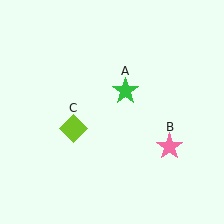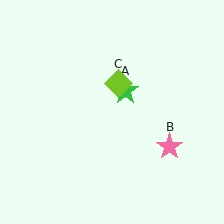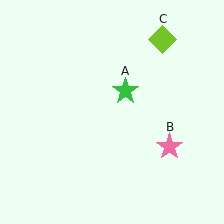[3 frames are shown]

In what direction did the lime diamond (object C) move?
The lime diamond (object C) moved up and to the right.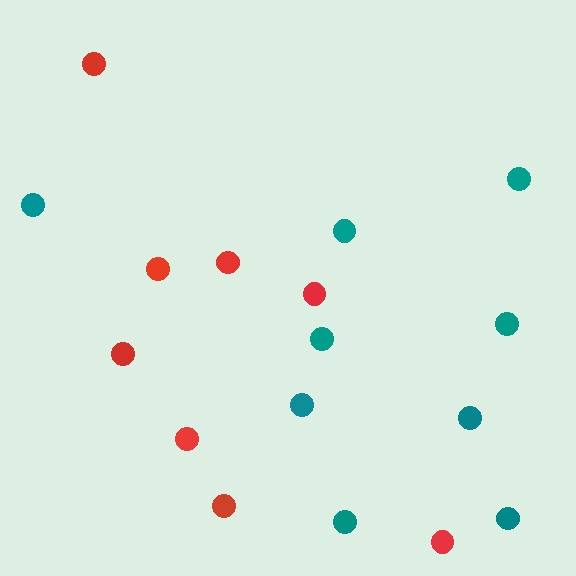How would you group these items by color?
There are 2 groups: one group of teal circles (9) and one group of red circles (8).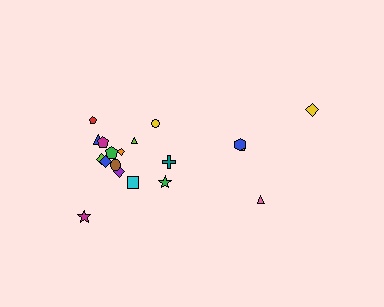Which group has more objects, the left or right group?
The left group.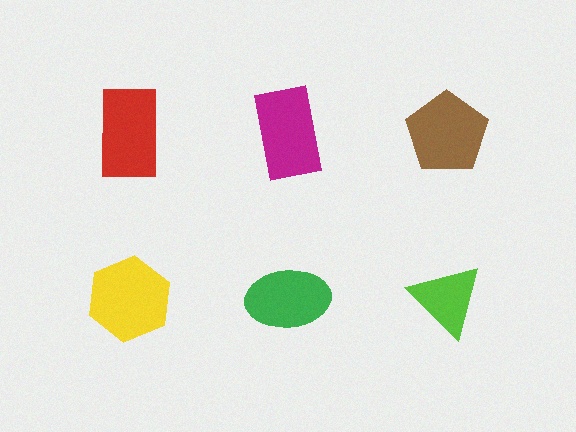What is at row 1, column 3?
A brown pentagon.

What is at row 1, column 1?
A red rectangle.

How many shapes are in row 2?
3 shapes.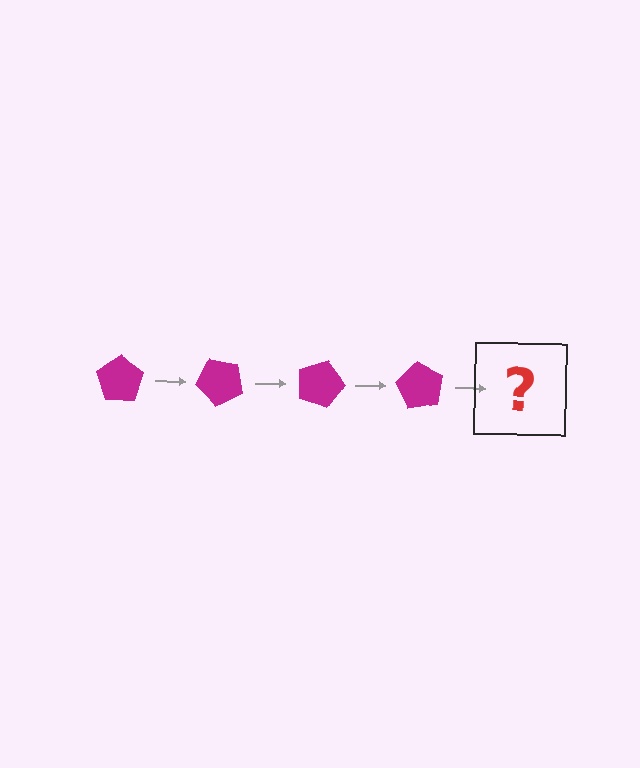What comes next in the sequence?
The next element should be a magenta pentagon rotated 180 degrees.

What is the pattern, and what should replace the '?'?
The pattern is that the pentagon rotates 45 degrees each step. The '?' should be a magenta pentagon rotated 180 degrees.